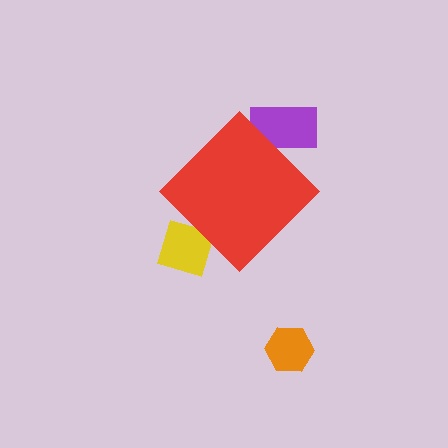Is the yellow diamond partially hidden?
Yes, the yellow diamond is partially hidden behind the red diamond.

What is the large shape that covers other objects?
A red diamond.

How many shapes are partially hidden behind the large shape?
2 shapes are partially hidden.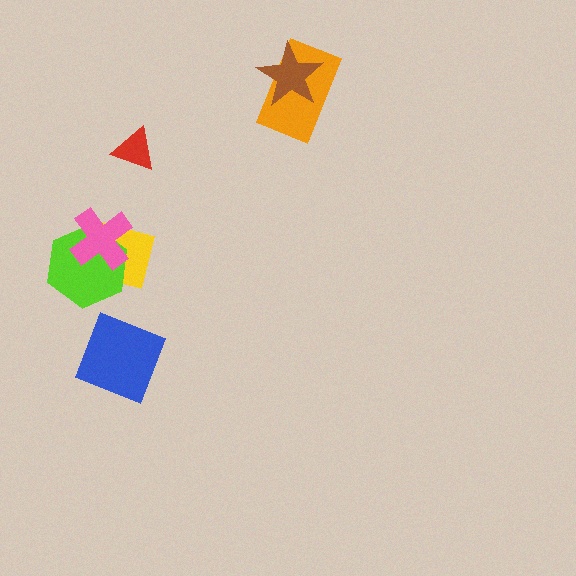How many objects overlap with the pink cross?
2 objects overlap with the pink cross.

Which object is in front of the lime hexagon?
The pink cross is in front of the lime hexagon.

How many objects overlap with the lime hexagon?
2 objects overlap with the lime hexagon.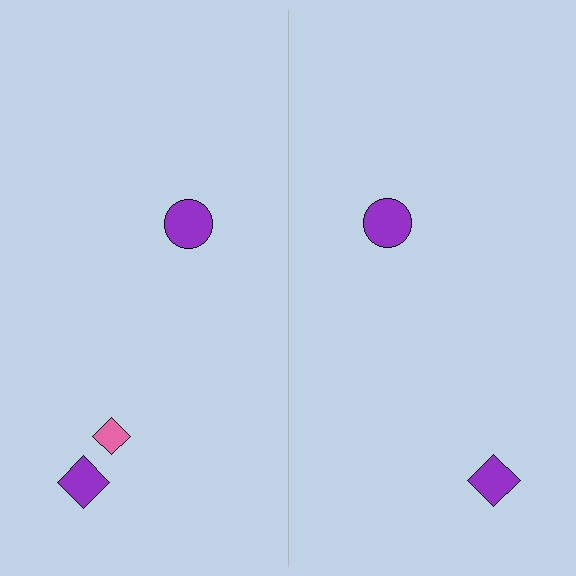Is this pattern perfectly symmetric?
No, the pattern is not perfectly symmetric. A pink diamond is missing from the right side.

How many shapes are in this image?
There are 5 shapes in this image.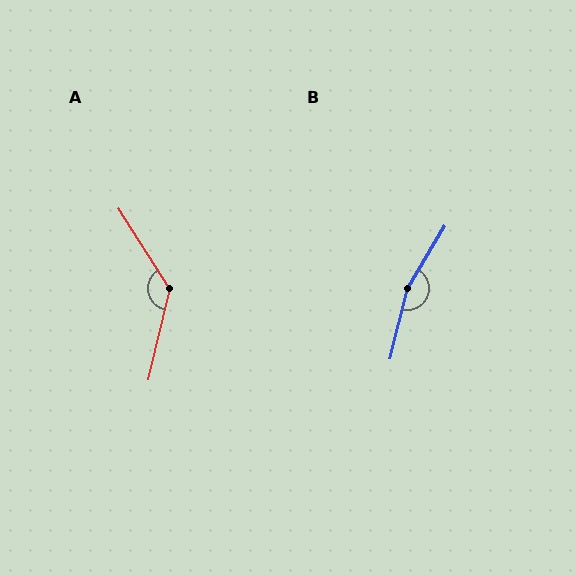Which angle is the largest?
B, at approximately 163 degrees.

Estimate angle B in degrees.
Approximately 163 degrees.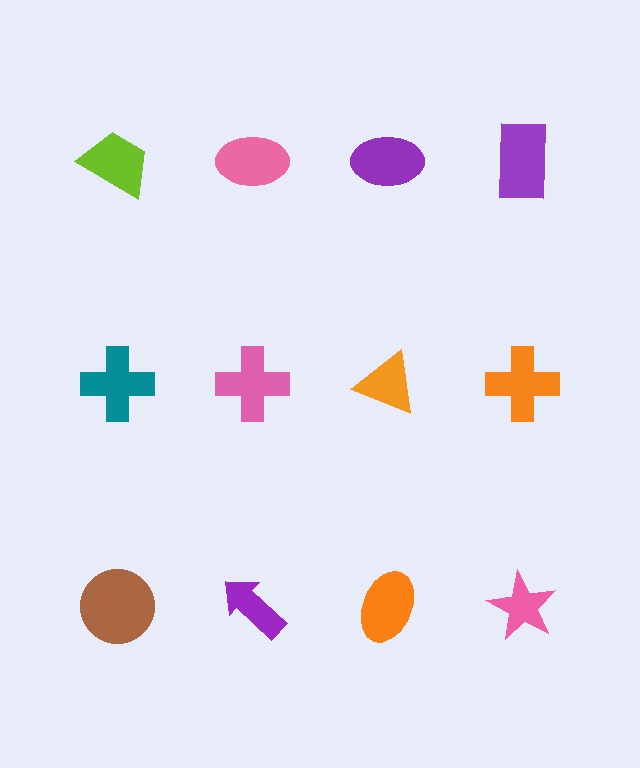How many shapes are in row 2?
4 shapes.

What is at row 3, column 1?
A brown circle.